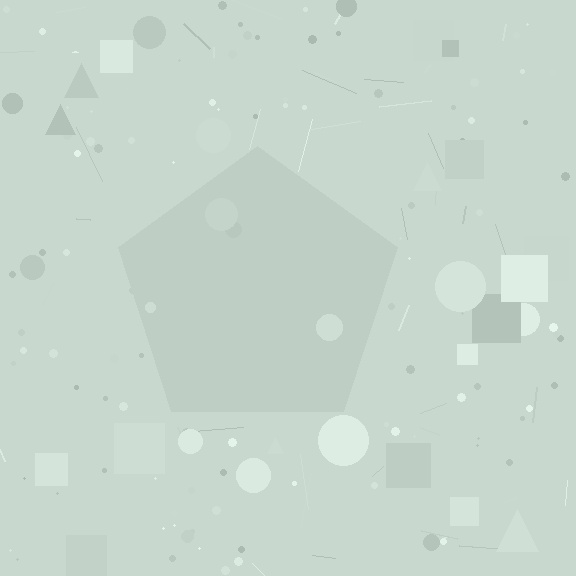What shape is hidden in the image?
A pentagon is hidden in the image.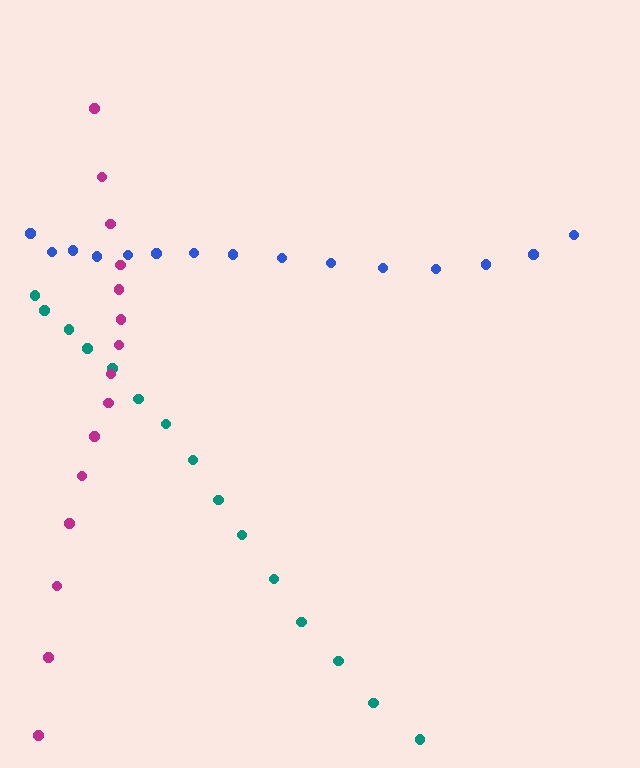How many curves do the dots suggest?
There are 3 distinct paths.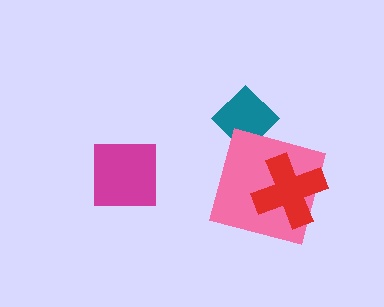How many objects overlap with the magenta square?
0 objects overlap with the magenta square.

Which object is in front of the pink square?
The red cross is in front of the pink square.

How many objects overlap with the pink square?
2 objects overlap with the pink square.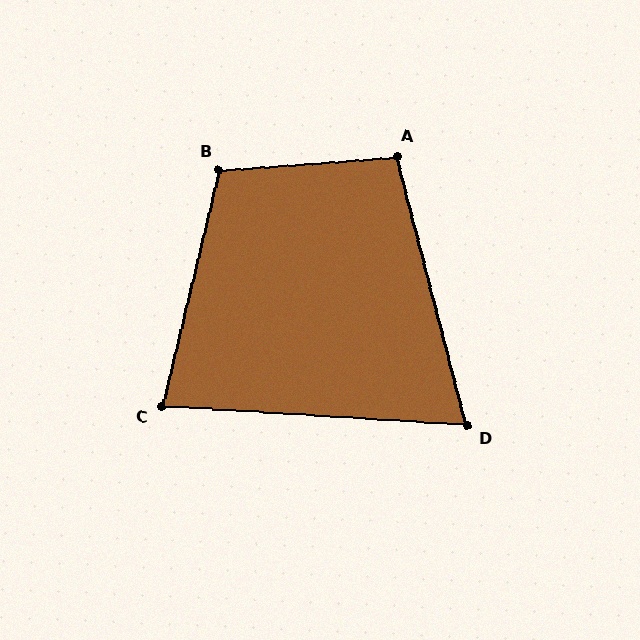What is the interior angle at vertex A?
Approximately 100 degrees (obtuse).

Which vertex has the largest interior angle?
B, at approximately 108 degrees.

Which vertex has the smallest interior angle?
D, at approximately 72 degrees.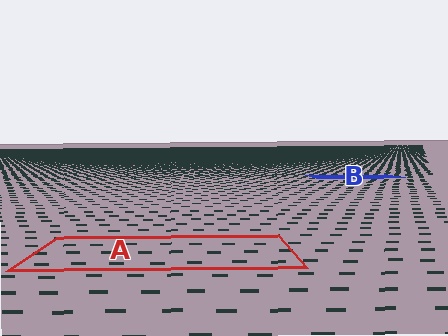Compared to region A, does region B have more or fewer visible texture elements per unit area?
Region B has more texture elements per unit area — they are packed more densely because it is farther away.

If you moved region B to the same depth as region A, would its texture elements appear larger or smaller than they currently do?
They would appear larger. At a closer depth, the same texture elements are projected at a bigger on-screen size.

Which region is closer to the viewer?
Region A is closer. The texture elements there are larger and more spread out.